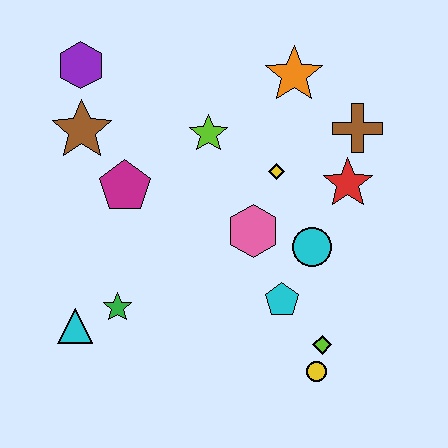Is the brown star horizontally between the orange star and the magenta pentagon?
No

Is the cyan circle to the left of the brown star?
No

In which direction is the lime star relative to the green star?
The lime star is above the green star.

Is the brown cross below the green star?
No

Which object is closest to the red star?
The brown cross is closest to the red star.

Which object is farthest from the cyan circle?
The purple hexagon is farthest from the cyan circle.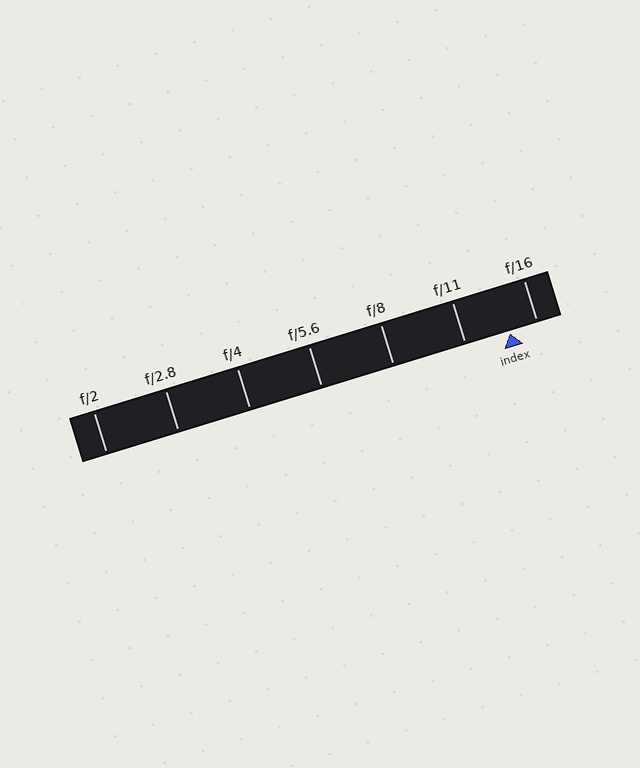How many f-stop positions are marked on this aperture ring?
There are 7 f-stop positions marked.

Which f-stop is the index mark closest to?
The index mark is closest to f/16.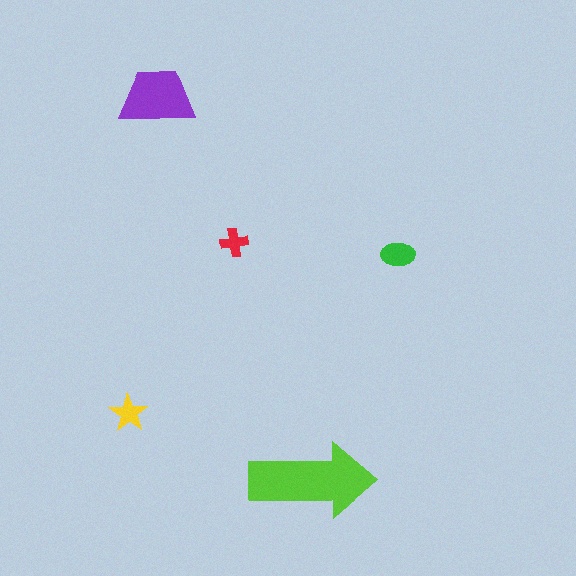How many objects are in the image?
There are 5 objects in the image.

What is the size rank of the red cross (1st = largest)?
5th.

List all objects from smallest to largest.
The red cross, the yellow star, the green ellipse, the purple trapezoid, the lime arrow.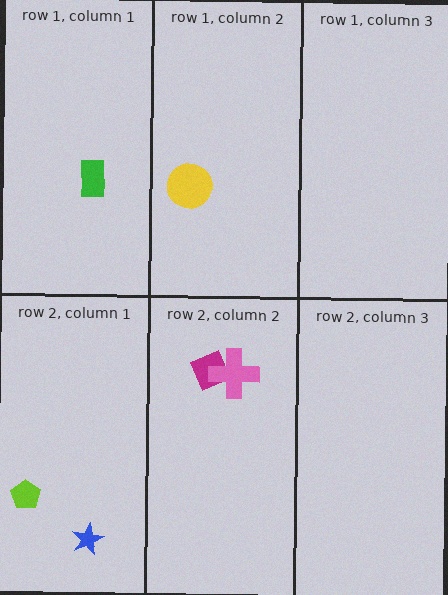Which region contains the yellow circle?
The row 1, column 2 region.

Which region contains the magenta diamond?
The row 2, column 2 region.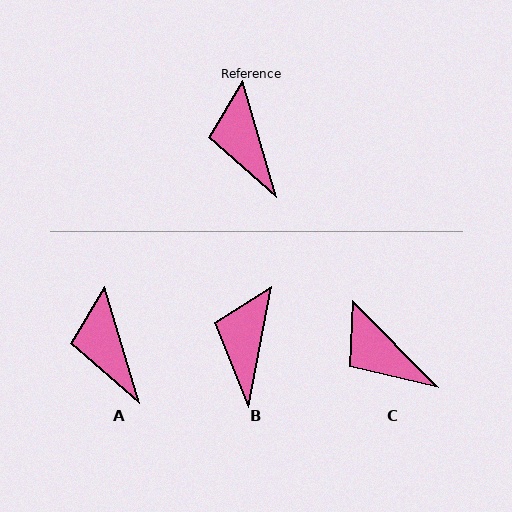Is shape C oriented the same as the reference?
No, it is off by about 28 degrees.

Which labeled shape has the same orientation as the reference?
A.